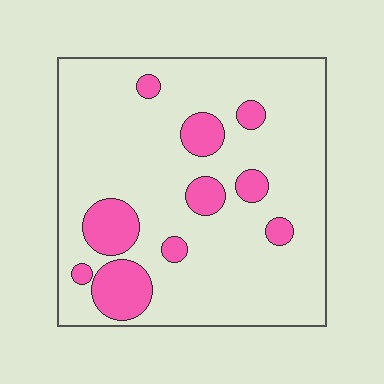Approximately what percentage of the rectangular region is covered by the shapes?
Approximately 15%.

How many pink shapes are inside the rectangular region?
10.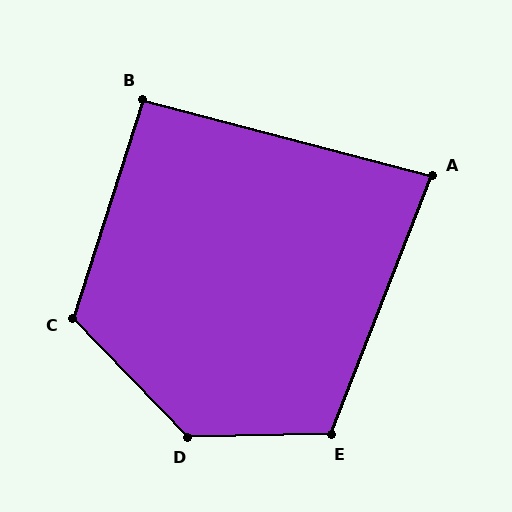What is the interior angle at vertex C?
Approximately 118 degrees (obtuse).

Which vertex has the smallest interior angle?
A, at approximately 83 degrees.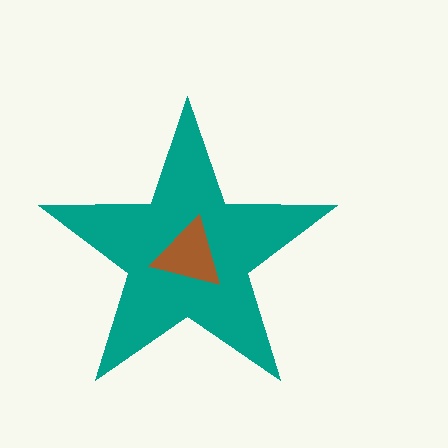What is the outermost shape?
The teal star.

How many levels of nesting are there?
2.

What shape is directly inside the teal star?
The brown triangle.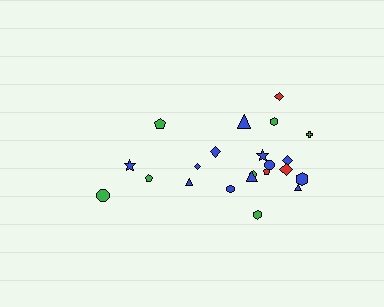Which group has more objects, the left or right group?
The right group.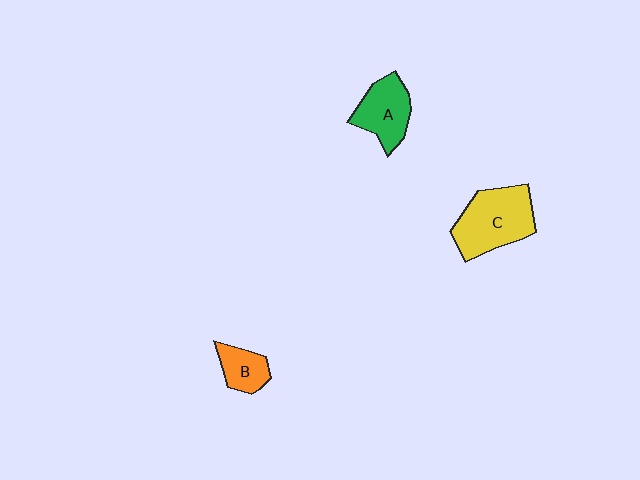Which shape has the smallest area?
Shape B (orange).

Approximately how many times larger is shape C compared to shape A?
Approximately 1.4 times.